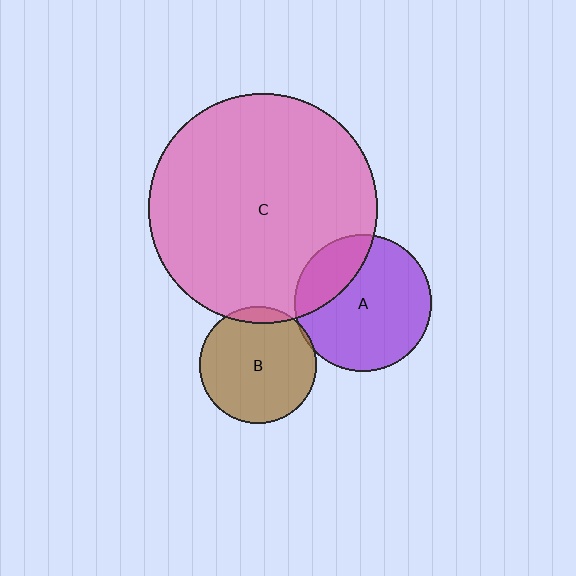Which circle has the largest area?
Circle C (pink).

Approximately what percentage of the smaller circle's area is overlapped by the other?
Approximately 25%.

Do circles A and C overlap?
Yes.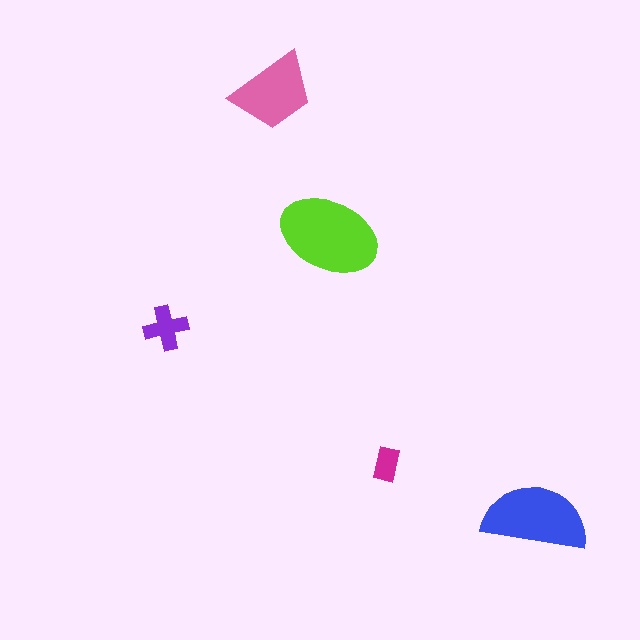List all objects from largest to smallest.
The lime ellipse, the blue semicircle, the pink trapezoid, the purple cross, the magenta rectangle.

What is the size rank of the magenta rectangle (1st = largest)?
5th.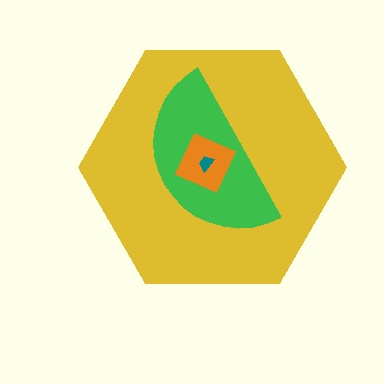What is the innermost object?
The teal trapezoid.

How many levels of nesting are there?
4.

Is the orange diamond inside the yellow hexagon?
Yes.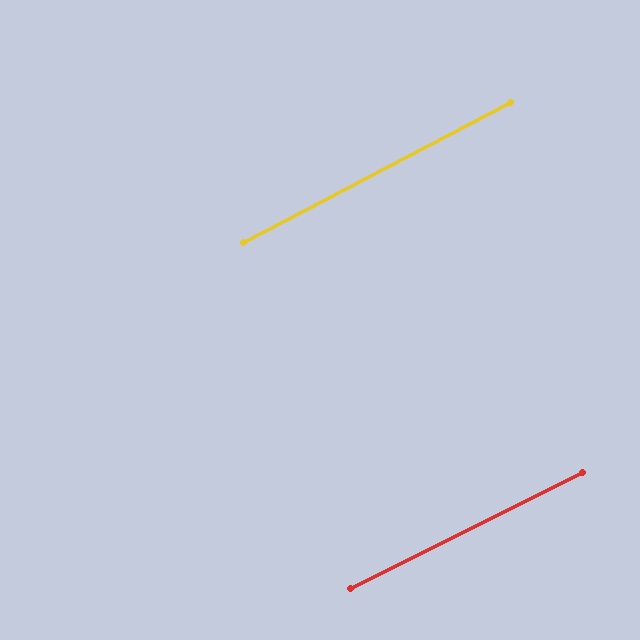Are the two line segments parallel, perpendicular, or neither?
Parallel — their directions differ by only 1.0°.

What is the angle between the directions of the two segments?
Approximately 1 degree.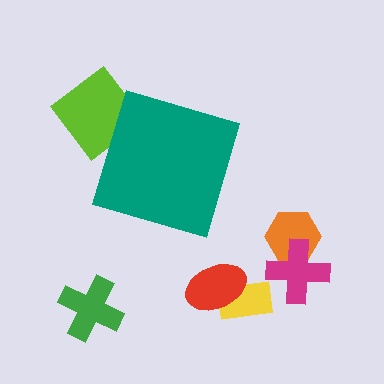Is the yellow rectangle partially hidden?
No, the yellow rectangle is fully visible.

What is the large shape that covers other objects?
A teal diamond.